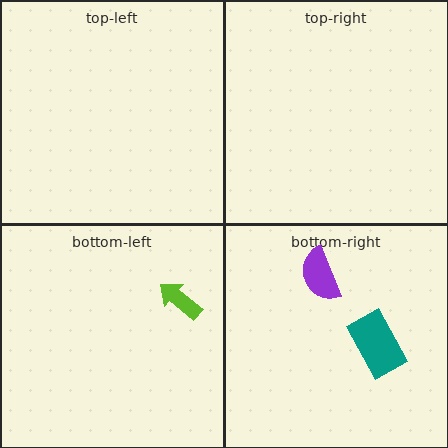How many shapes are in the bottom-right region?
2.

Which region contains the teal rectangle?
The bottom-right region.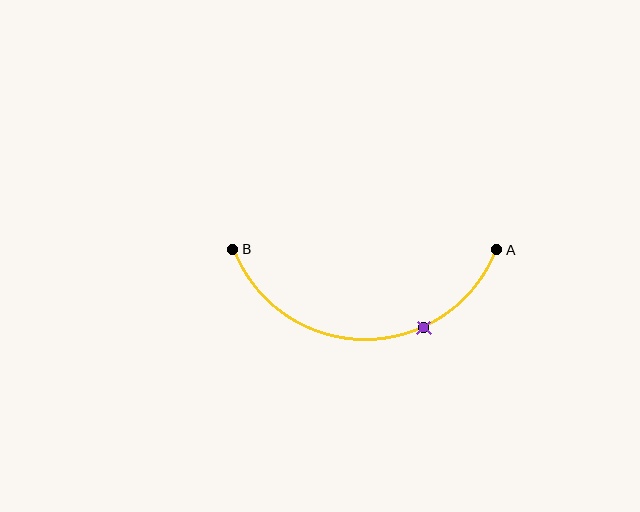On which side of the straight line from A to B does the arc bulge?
The arc bulges below the straight line connecting A and B.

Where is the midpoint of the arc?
The arc midpoint is the point on the curve farthest from the straight line joining A and B. It sits below that line.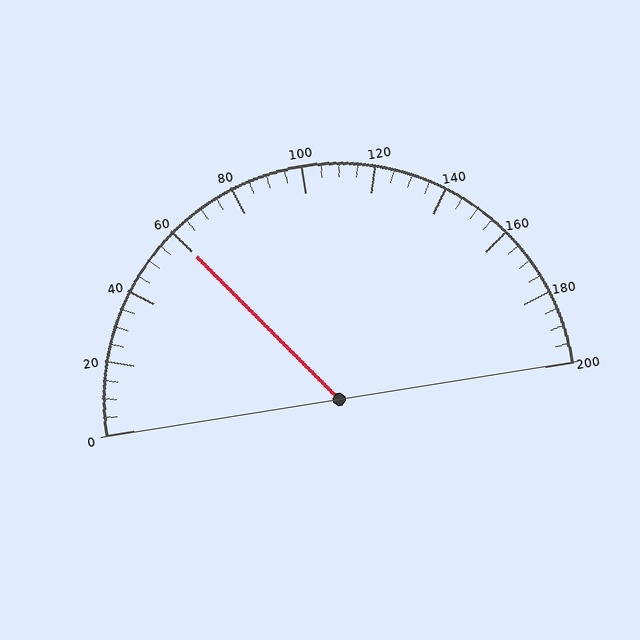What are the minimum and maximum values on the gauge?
The gauge ranges from 0 to 200.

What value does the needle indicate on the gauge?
The needle indicates approximately 60.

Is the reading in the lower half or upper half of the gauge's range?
The reading is in the lower half of the range (0 to 200).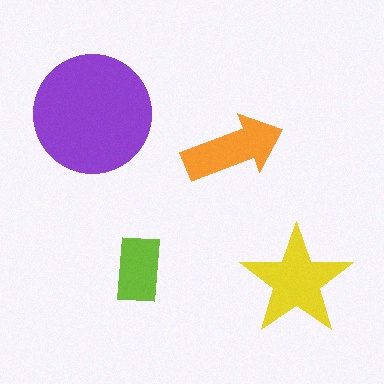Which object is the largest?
The purple circle.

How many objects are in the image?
There are 4 objects in the image.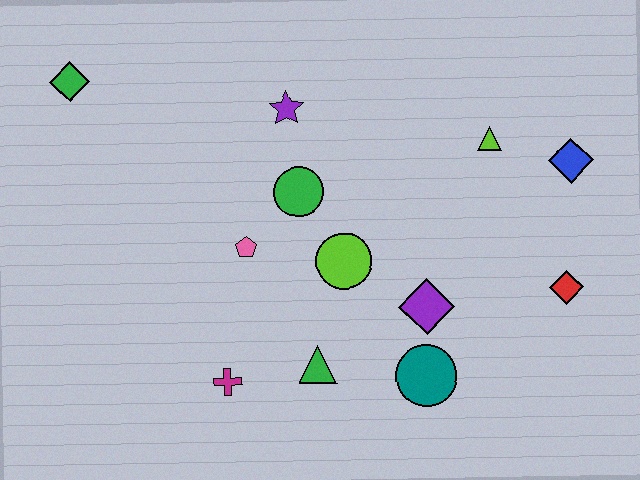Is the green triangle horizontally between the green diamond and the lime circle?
Yes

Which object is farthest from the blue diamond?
The green diamond is farthest from the blue diamond.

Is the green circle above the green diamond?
No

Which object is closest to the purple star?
The green circle is closest to the purple star.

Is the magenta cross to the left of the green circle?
Yes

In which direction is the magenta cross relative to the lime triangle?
The magenta cross is to the left of the lime triangle.